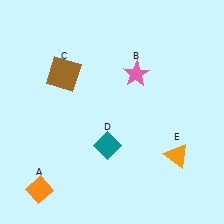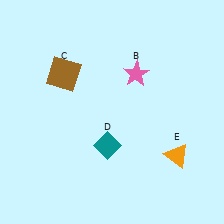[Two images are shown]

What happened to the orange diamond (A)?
The orange diamond (A) was removed in Image 2. It was in the bottom-left area of Image 1.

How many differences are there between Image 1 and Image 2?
There is 1 difference between the two images.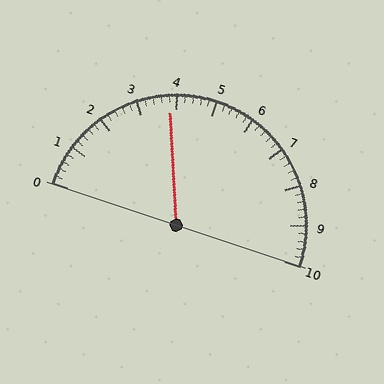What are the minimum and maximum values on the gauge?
The gauge ranges from 0 to 10.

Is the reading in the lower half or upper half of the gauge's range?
The reading is in the lower half of the range (0 to 10).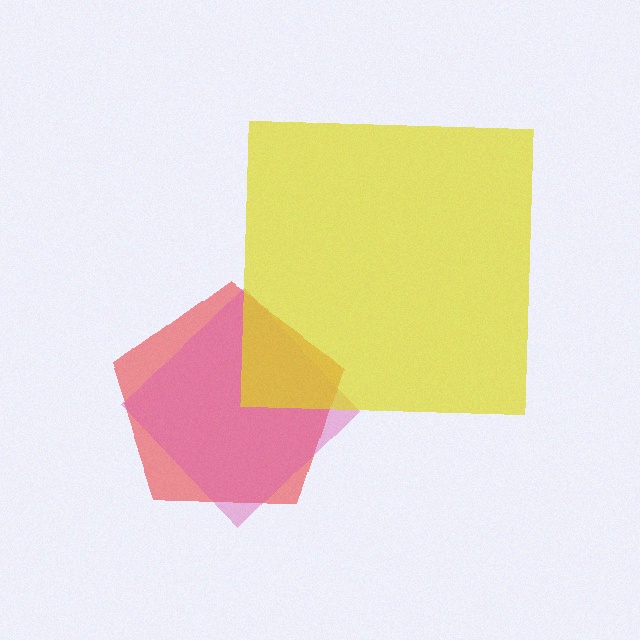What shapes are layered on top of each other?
The layered shapes are: a red pentagon, a pink diamond, a yellow square.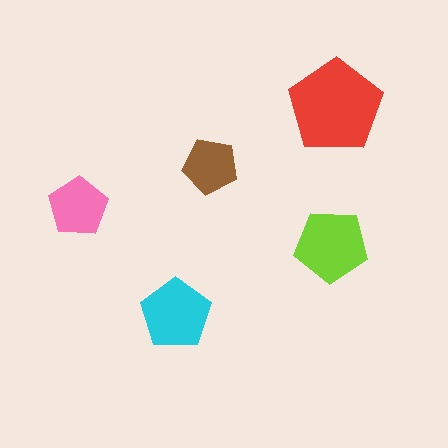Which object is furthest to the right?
The red pentagon is rightmost.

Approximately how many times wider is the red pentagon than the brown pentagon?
About 1.5 times wider.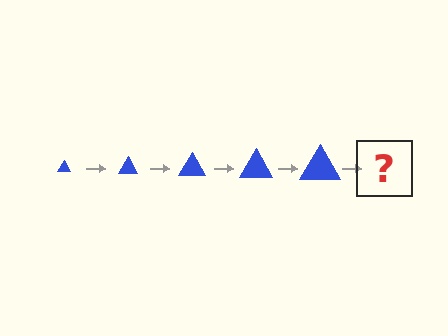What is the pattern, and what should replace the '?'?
The pattern is that the triangle gets progressively larger each step. The '?' should be a blue triangle, larger than the previous one.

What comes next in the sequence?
The next element should be a blue triangle, larger than the previous one.